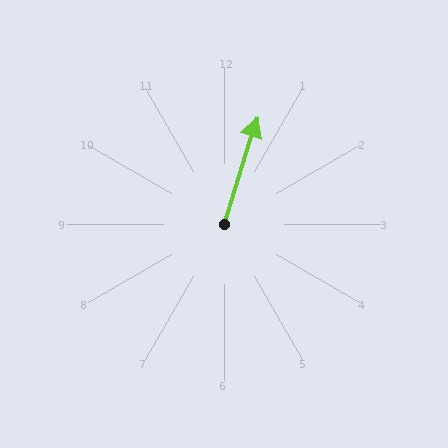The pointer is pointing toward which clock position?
Roughly 1 o'clock.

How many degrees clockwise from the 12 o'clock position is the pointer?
Approximately 17 degrees.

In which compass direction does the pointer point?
North.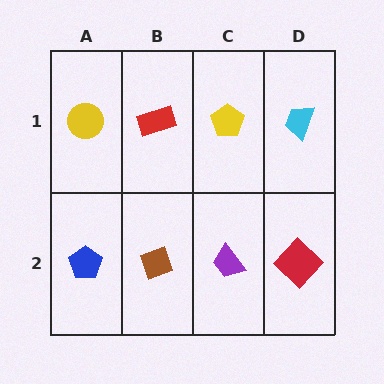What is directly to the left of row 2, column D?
A purple trapezoid.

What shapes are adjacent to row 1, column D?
A red diamond (row 2, column D), a yellow pentagon (row 1, column C).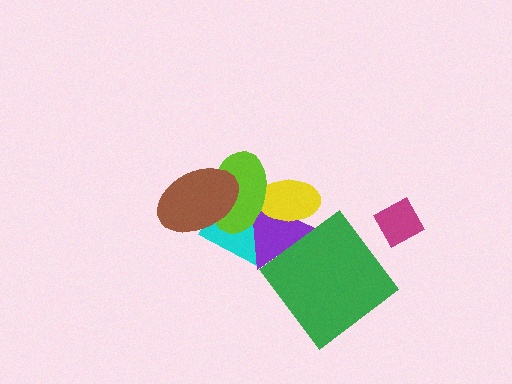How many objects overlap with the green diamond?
1 object overlaps with the green diamond.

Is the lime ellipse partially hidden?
Yes, it is partially covered by another shape.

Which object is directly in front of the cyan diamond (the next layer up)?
The purple triangle is directly in front of the cyan diamond.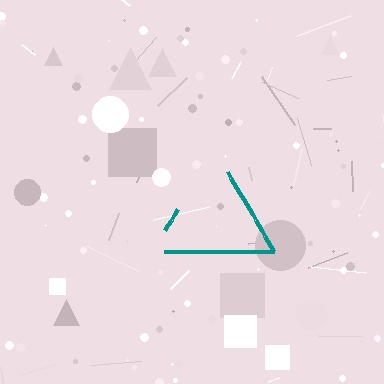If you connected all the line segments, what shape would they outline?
They would outline a triangle.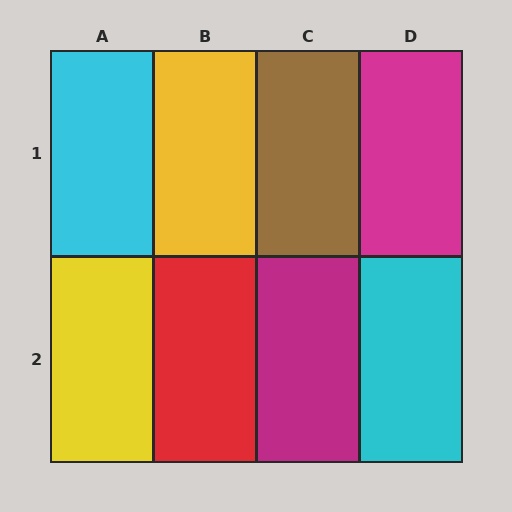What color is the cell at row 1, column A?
Cyan.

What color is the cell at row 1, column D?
Magenta.